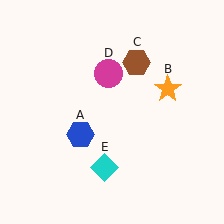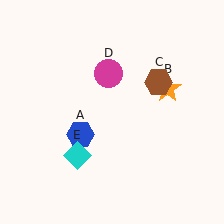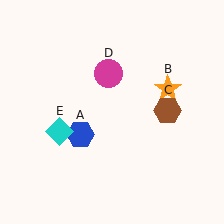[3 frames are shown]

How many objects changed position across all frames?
2 objects changed position: brown hexagon (object C), cyan diamond (object E).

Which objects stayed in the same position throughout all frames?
Blue hexagon (object A) and orange star (object B) and magenta circle (object D) remained stationary.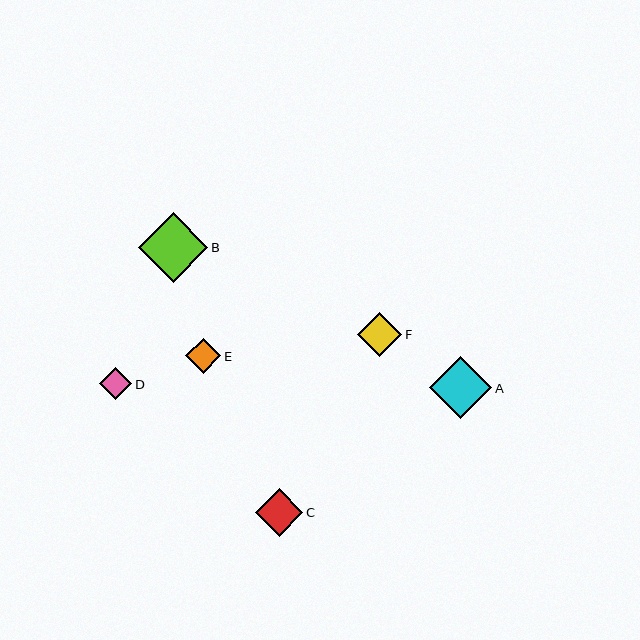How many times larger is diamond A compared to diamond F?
Diamond A is approximately 1.4 times the size of diamond F.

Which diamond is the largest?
Diamond B is the largest with a size of approximately 69 pixels.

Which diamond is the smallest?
Diamond D is the smallest with a size of approximately 33 pixels.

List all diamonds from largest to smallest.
From largest to smallest: B, A, C, F, E, D.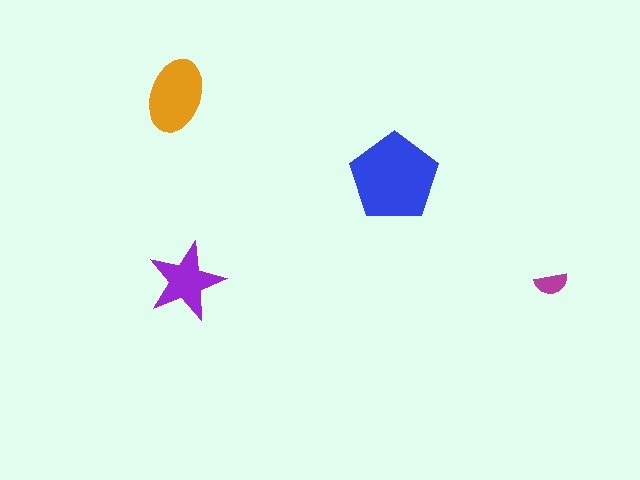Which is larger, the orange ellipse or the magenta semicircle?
The orange ellipse.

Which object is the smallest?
The magenta semicircle.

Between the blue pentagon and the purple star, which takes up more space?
The blue pentagon.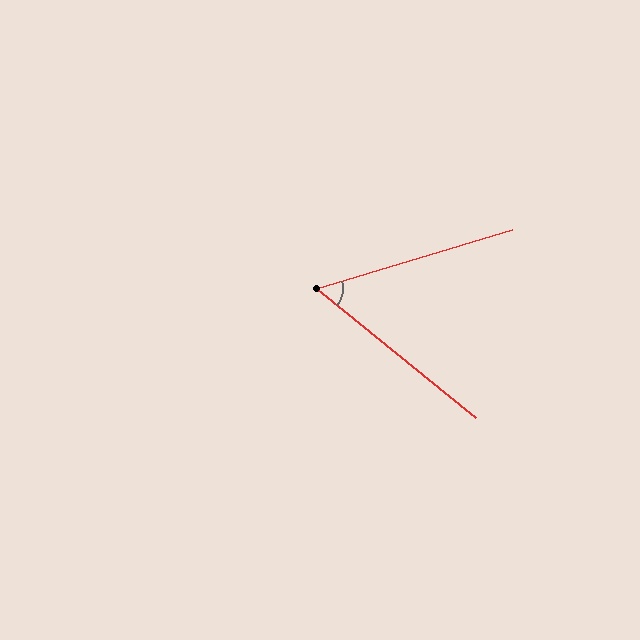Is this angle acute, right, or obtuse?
It is acute.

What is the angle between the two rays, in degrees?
Approximately 56 degrees.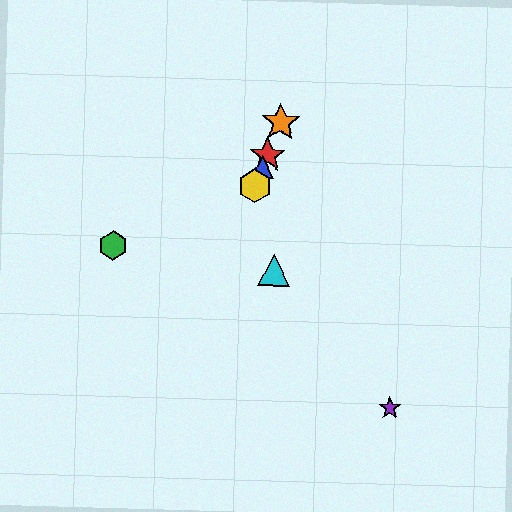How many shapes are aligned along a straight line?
4 shapes (the red star, the blue triangle, the yellow hexagon, the orange star) are aligned along a straight line.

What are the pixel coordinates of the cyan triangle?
The cyan triangle is at (274, 270).